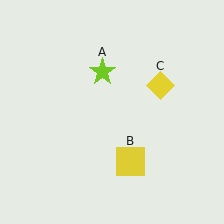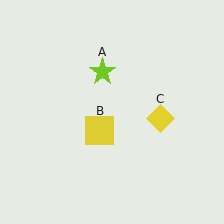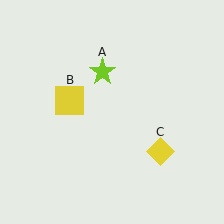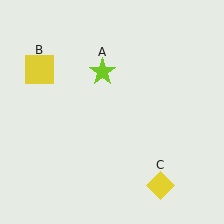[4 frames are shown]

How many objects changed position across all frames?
2 objects changed position: yellow square (object B), yellow diamond (object C).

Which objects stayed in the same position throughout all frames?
Lime star (object A) remained stationary.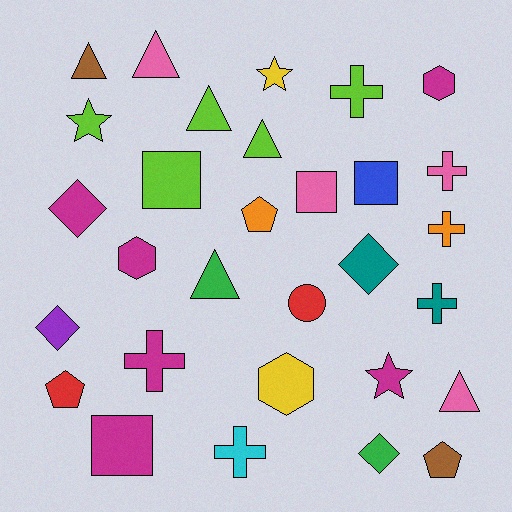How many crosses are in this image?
There are 6 crosses.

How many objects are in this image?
There are 30 objects.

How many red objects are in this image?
There are 2 red objects.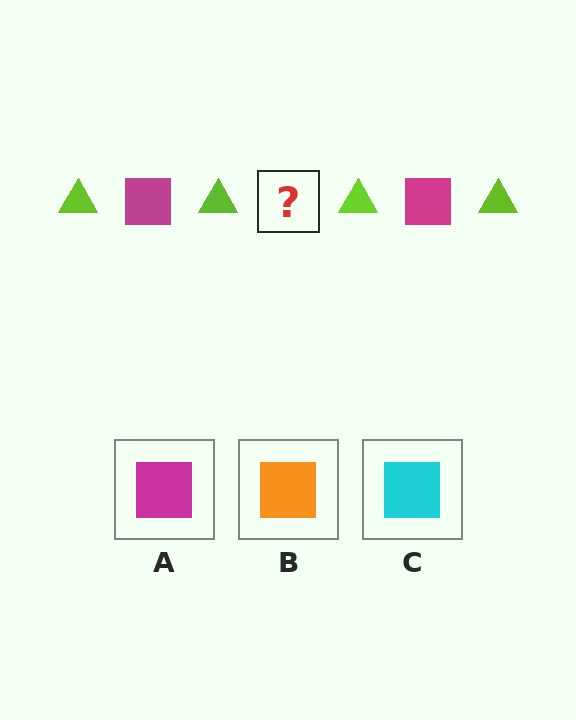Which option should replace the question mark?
Option A.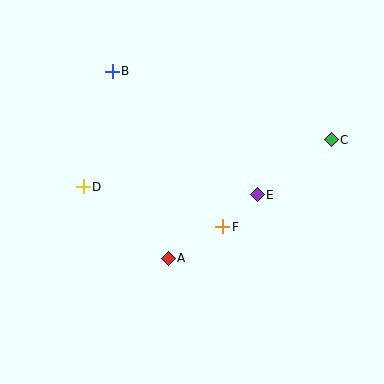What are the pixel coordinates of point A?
Point A is at (168, 258).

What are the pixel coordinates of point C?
Point C is at (331, 140).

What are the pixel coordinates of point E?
Point E is at (257, 195).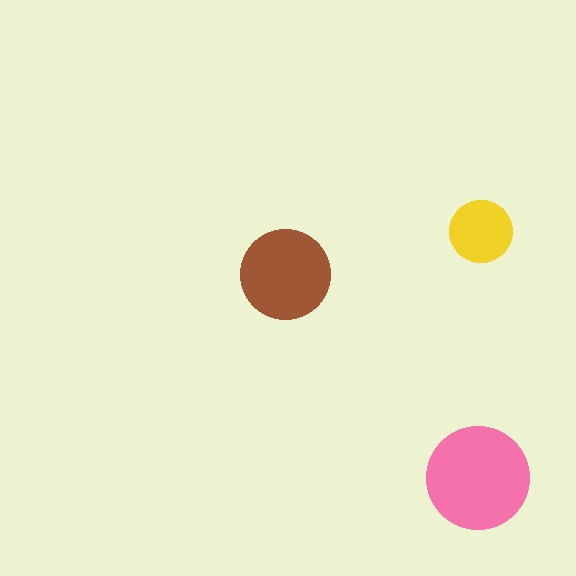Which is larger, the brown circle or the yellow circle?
The brown one.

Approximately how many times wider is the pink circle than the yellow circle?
About 1.5 times wider.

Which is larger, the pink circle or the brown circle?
The pink one.